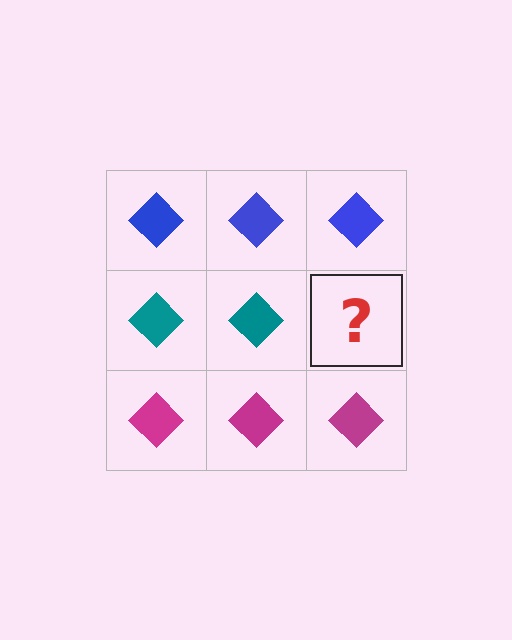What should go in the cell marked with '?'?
The missing cell should contain a teal diamond.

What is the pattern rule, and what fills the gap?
The rule is that each row has a consistent color. The gap should be filled with a teal diamond.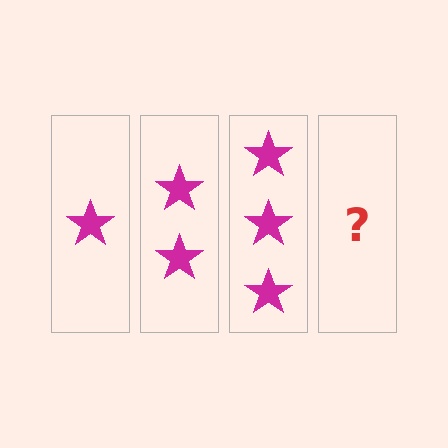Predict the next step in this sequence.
The next step is 4 stars.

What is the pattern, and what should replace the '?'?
The pattern is that each step adds one more star. The '?' should be 4 stars.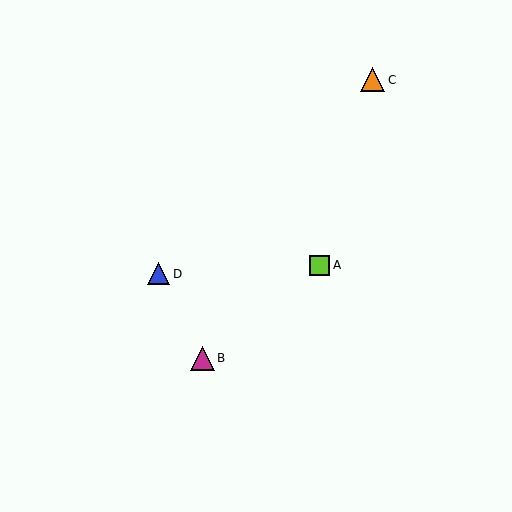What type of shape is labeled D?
Shape D is a blue triangle.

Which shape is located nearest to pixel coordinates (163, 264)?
The blue triangle (labeled D) at (159, 274) is nearest to that location.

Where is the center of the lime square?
The center of the lime square is at (319, 265).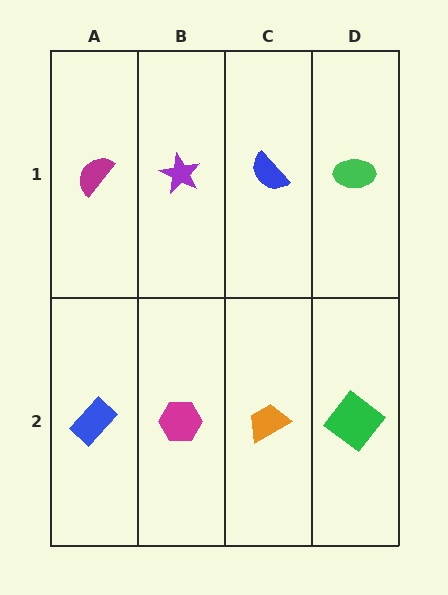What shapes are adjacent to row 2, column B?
A purple star (row 1, column B), a blue rectangle (row 2, column A), an orange trapezoid (row 2, column C).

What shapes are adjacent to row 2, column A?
A magenta semicircle (row 1, column A), a magenta hexagon (row 2, column B).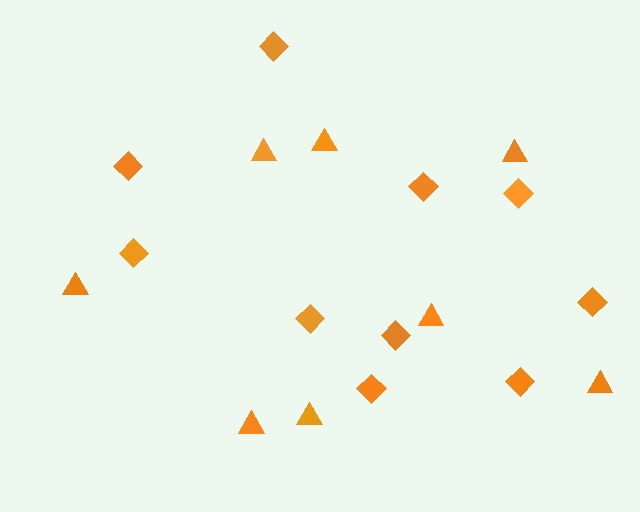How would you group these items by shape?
There are 2 groups: one group of diamonds (10) and one group of triangles (8).